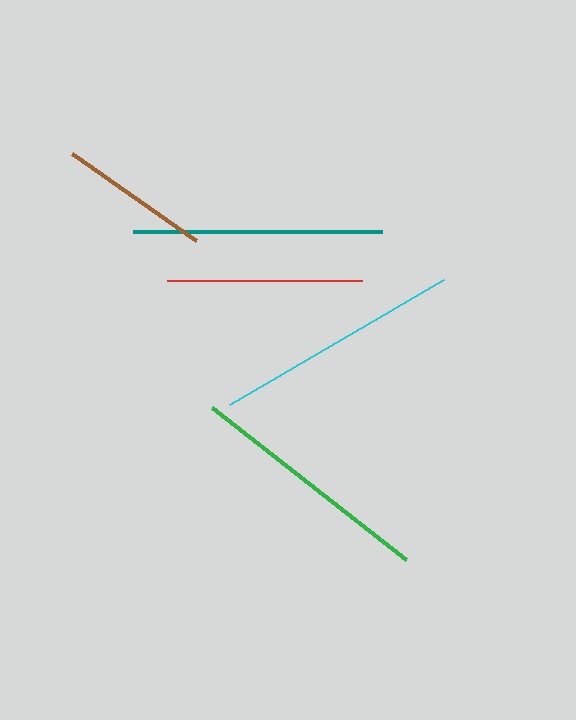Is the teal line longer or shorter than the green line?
The teal line is longer than the green line.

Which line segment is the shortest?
The brown line is the shortest at approximately 151 pixels.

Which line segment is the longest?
The teal line is the longest at approximately 249 pixels.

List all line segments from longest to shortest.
From longest to shortest: teal, cyan, green, red, brown.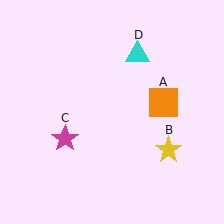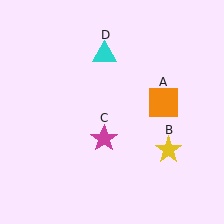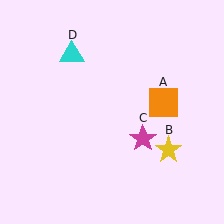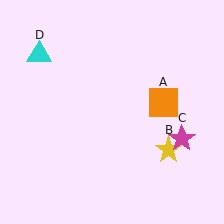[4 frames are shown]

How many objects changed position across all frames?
2 objects changed position: magenta star (object C), cyan triangle (object D).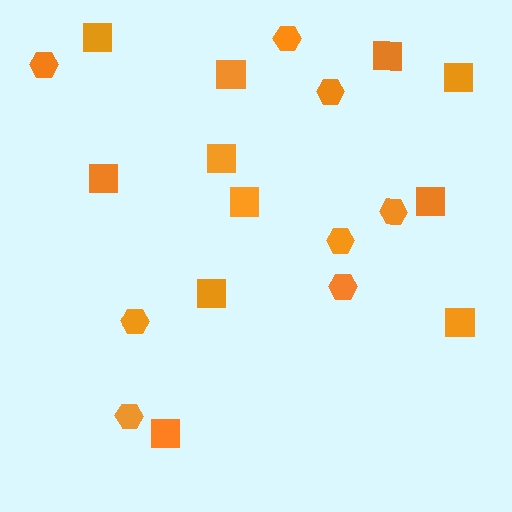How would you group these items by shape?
There are 2 groups: one group of hexagons (8) and one group of squares (11).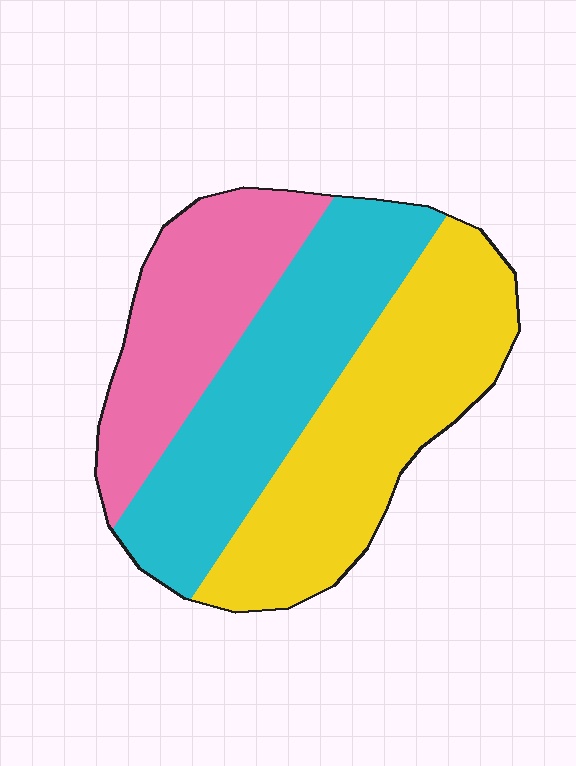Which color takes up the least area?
Pink, at roughly 25%.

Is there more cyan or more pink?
Cyan.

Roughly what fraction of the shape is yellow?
Yellow takes up about three eighths (3/8) of the shape.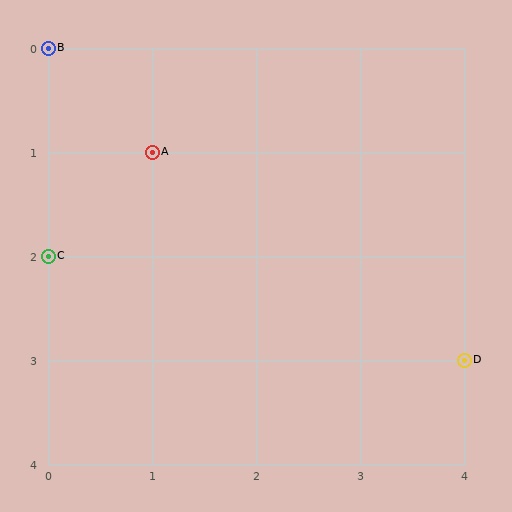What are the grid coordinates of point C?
Point C is at grid coordinates (0, 2).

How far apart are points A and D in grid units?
Points A and D are 3 columns and 2 rows apart (about 3.6 grid units diagonally).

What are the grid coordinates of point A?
Point A is at grid coordinates (1, 1).